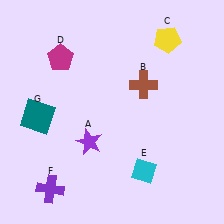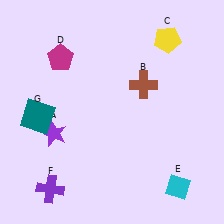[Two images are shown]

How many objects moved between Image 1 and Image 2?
2 objects moved between the two images.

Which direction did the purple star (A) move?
The purple star (A) moved left.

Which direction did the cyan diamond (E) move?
The cyan diamond (E) moved right.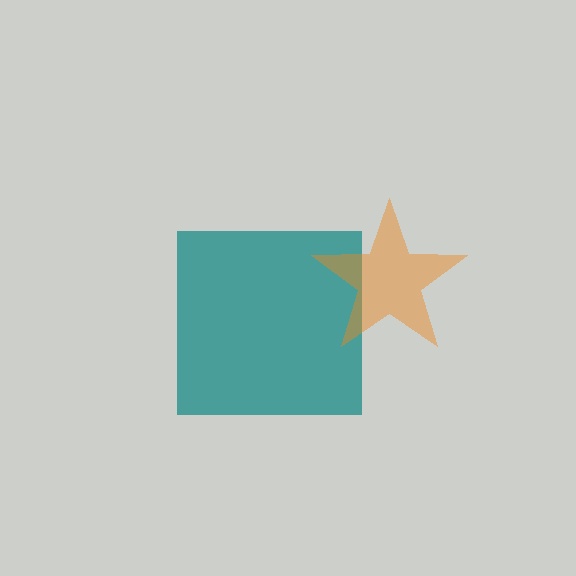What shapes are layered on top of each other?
The layered shapes are: a teal square, an orange star.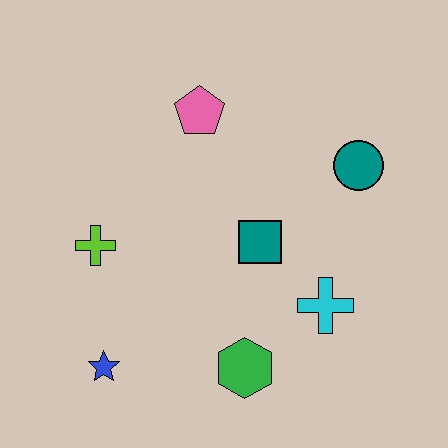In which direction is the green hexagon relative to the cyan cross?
The green hexagon is to the left of the cyan cross.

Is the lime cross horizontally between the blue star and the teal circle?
No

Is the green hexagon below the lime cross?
Yes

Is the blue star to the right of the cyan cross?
No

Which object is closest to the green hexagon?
The cyan cross is closest to the green hexagon.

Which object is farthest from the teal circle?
The blue star is farthest from the teal circle.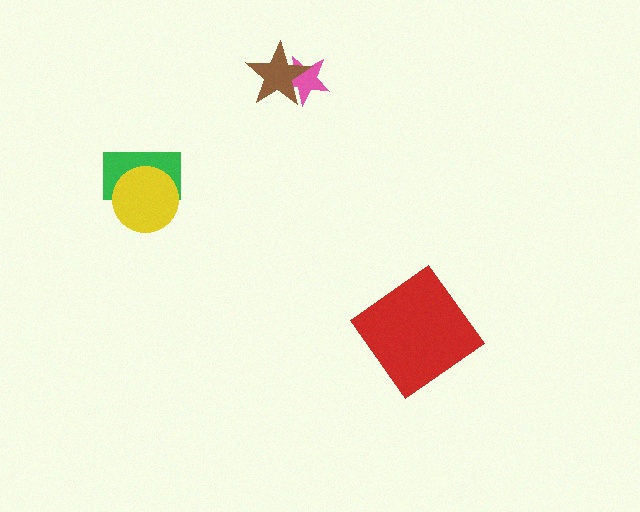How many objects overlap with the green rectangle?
1 object overlaps with the green rectangle.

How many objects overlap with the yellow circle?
1 object overlaps with the yellow circle.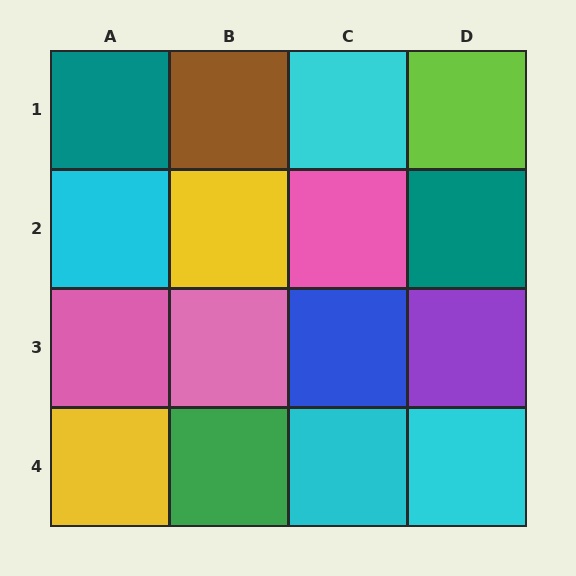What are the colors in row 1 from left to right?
Teal, brown, cyan, lime.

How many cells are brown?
1 cell is brown.